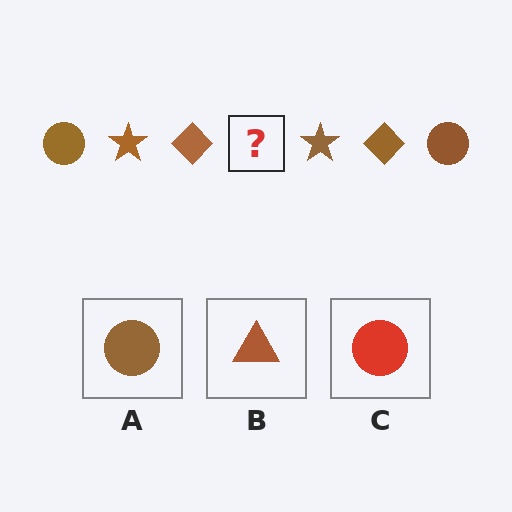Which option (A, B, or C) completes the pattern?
A.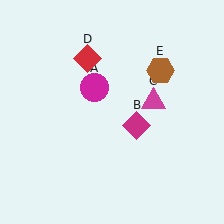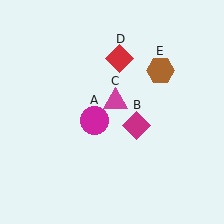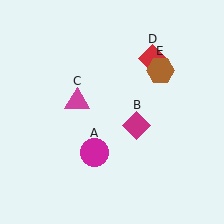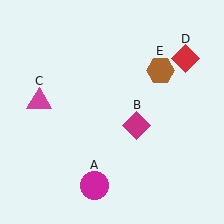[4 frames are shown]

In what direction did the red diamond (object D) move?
The red diamond (object D) moved right.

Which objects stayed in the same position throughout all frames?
Magenta diamond (object B) and brown hexagon (object E) remained stationary.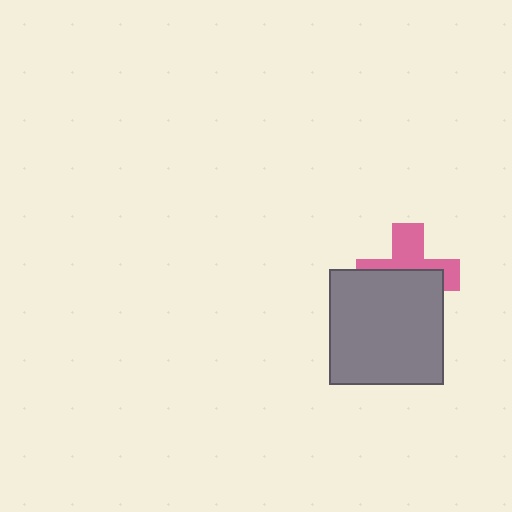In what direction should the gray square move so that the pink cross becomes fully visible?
The gray square should move down. That is the shortest direction to clear the overlap and leave the pink cross fully visible.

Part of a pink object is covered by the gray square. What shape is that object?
It is a cross.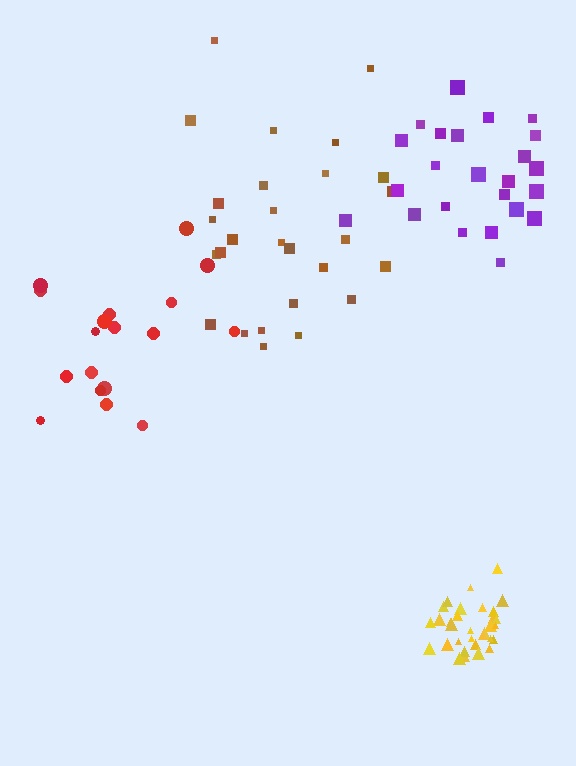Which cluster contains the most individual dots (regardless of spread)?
Yellow (33).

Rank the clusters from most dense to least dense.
yellow, purple, brown, red.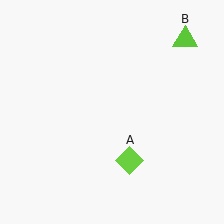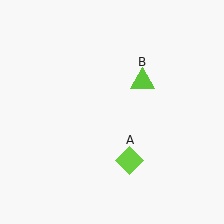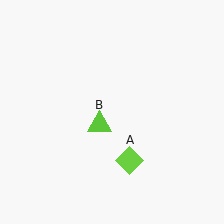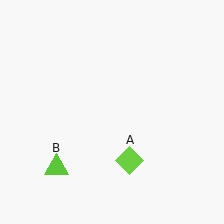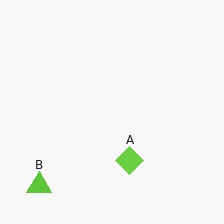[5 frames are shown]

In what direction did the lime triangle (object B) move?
The lime triangle (object B) moved down and to the left.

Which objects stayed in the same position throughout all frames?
Lime diamond (object A) remained stationary.